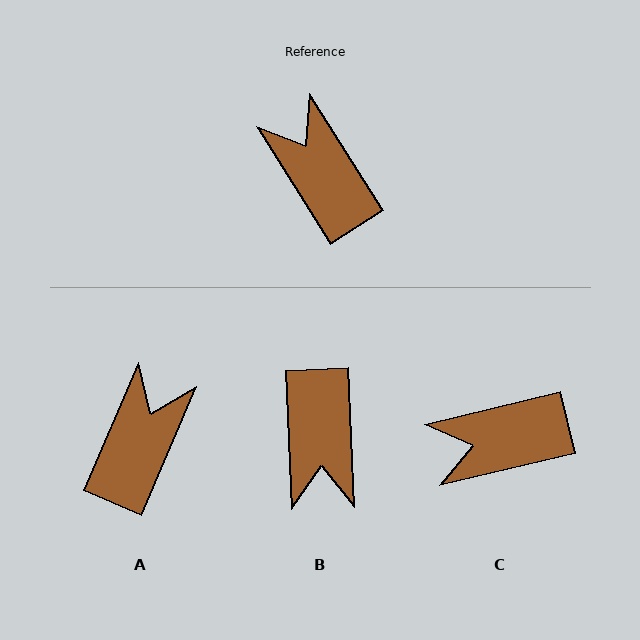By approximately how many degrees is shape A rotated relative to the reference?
Approximately 55 degrees clockwise.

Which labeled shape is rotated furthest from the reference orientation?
B, about 150 degrees away.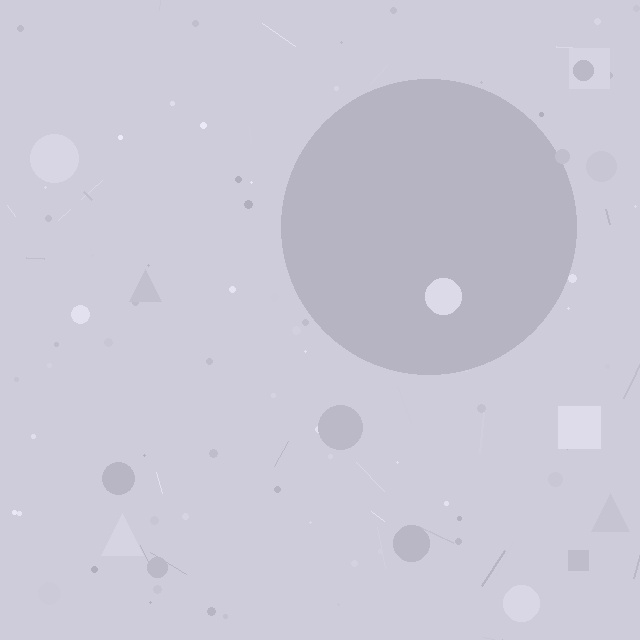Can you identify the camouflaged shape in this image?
The camouflaged shape is a circle.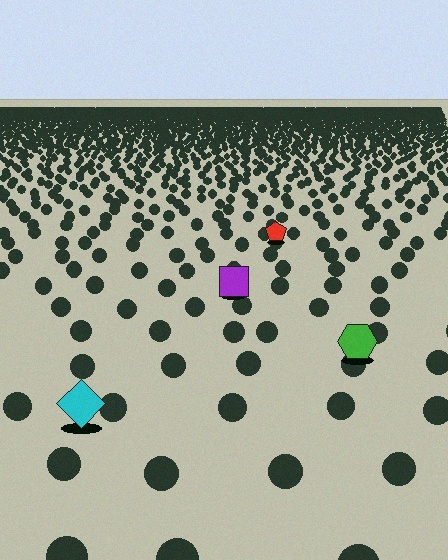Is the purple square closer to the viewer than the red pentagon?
Yes. The purple square is closer — you can tell from the texture gradient: the ground texture is coarser near it.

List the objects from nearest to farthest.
From nearest to farthest: the cyan diamond, the green hexagon, the purple square, the red pentagon.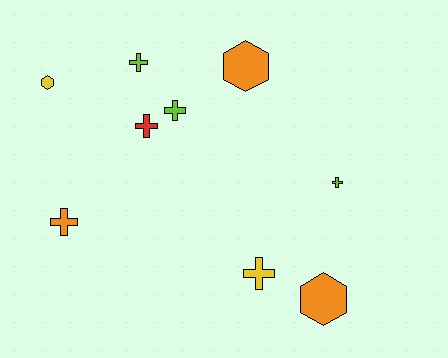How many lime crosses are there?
There are 3 lime crosses.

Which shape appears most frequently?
Cross, with 6 objects.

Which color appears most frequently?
Orange, with 3 objects.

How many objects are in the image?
There are 9 objects.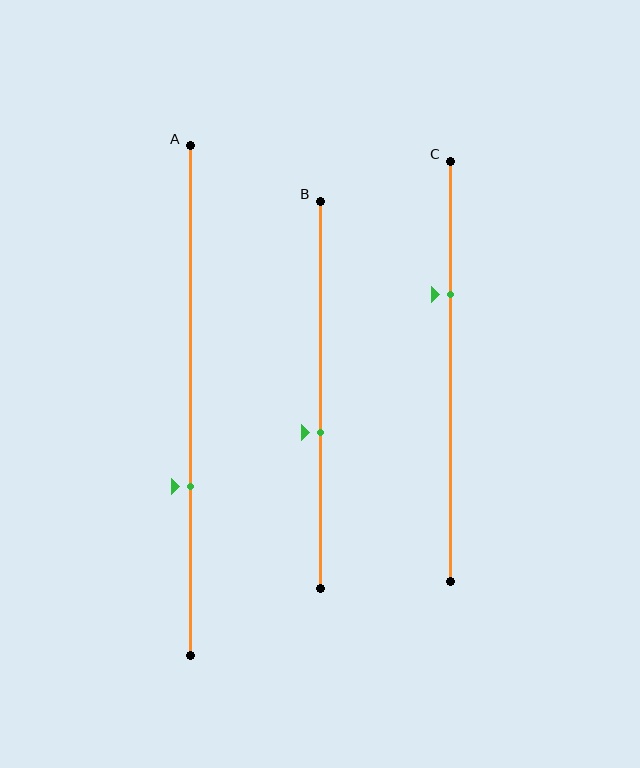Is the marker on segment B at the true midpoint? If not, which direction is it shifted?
No, the marker on segment B is shifted downward by about 10% of the segment length.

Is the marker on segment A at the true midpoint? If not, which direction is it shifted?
No, the marker on segment A is shifted downward by about 17% of the segment length.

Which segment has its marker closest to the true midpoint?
Segment B has its marker closest to the true midpoint.